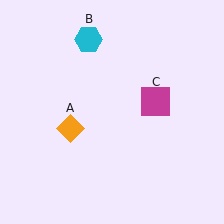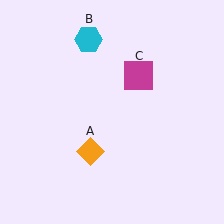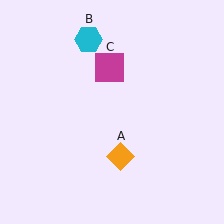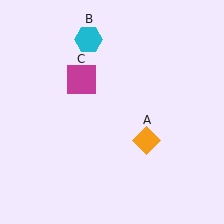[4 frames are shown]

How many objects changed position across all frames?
2 objects changed position: orange diamond (object A), magenta square (object C).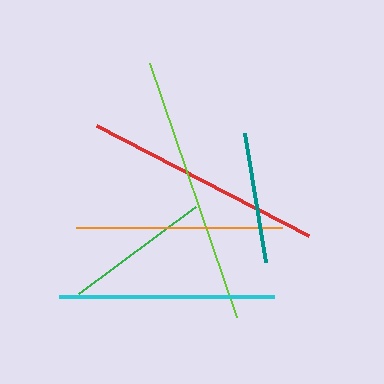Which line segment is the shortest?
The teal line is the shortest at approximately 130 pixels.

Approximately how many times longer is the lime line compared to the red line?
The lime line is approximately 1.1 times the length of the red line.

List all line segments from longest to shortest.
From longest to shortest: lime, red, cyan, orange, green, teal.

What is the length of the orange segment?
The orange segment is approximately 206 pixels long.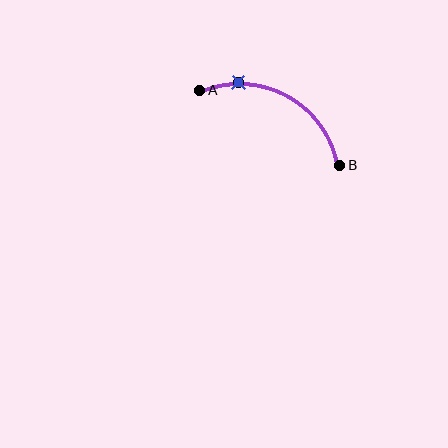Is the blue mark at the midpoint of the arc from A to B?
No. The blue mark lies on the arc but is closer to endpoint A. The arc midpoint would be at the point on the curve equidistant along the arc from both A and B.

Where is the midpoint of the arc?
The arc midpoint is the point on the curve farthest from the straight line joining A and B. It sits above that line.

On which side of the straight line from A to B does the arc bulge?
The arc bulges above the straight line connecting A and B.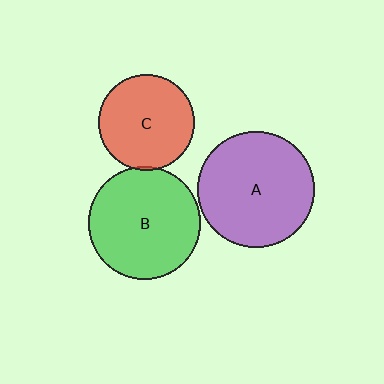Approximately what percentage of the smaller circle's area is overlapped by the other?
Approximately 5%.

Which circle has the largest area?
Circle A (purple).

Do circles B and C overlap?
Yes.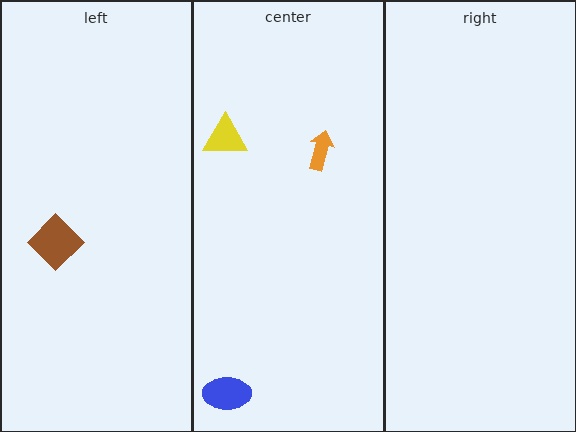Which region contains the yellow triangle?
The center region.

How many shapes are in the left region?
1.